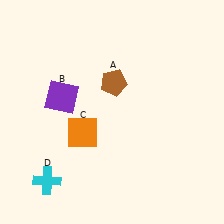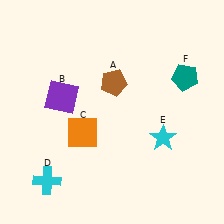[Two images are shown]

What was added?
A cyan star (E), a teal pentagon (F) were added in Image 2.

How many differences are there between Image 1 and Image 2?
There are 2 differences between the two images.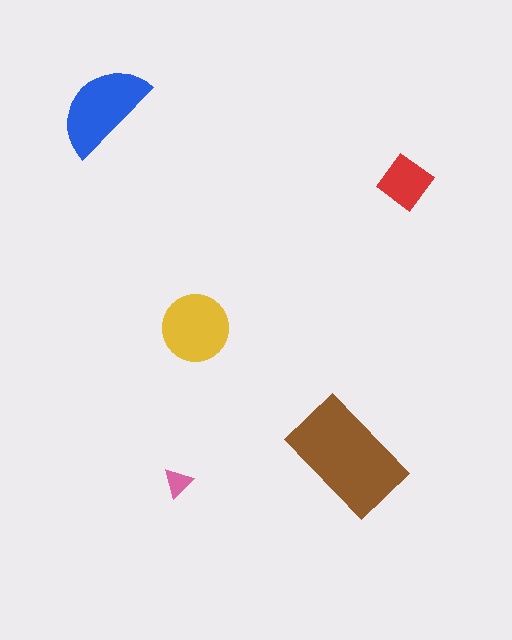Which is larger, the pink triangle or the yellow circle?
The yellow circle.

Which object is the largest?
The brown rectangle.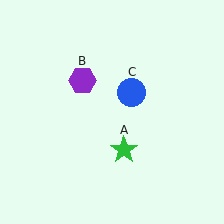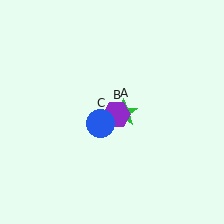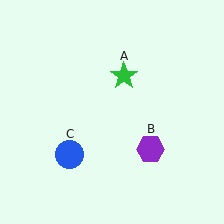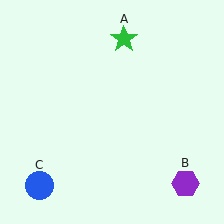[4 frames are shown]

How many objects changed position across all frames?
3 objects changed position: green star (object A), purple hexagon (object B), blue circle (object C).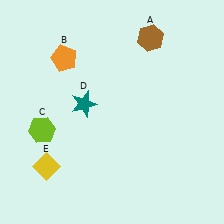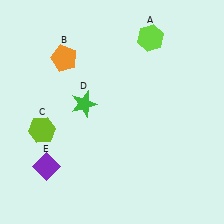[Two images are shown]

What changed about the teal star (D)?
In Image 1, D is teal. In Image 2, it changed to green.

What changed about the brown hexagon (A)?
In Image 1, A is brown. In Image 2, it changed to lime.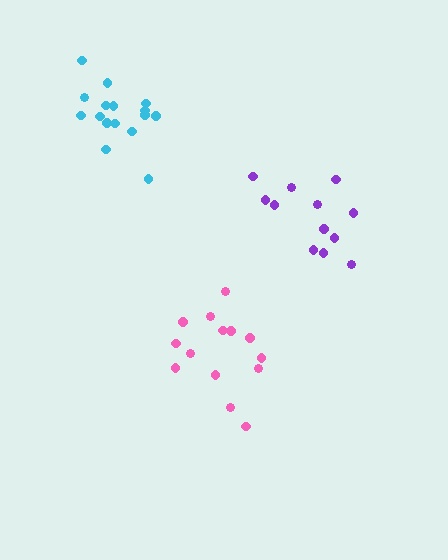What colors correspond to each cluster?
The clusters are colored: cyan, purple, pink.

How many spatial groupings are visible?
There are 3 spatial groupings.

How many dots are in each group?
Group 1: 16 dots, Group 2: 12 dots, Group 3: 14 dots (42 total).